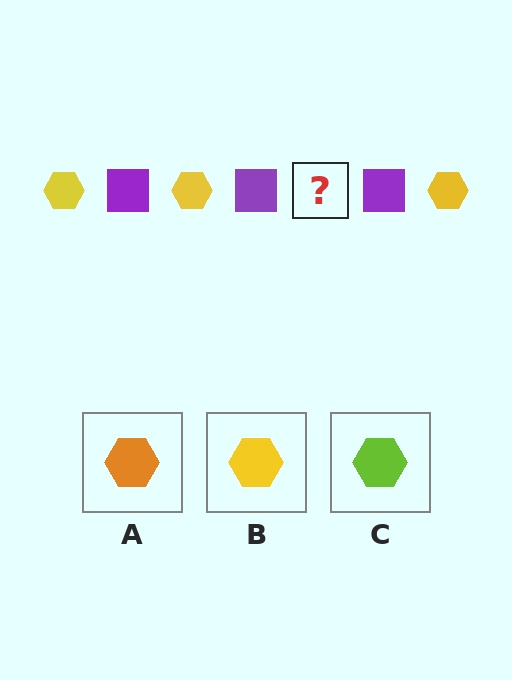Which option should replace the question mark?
Option B.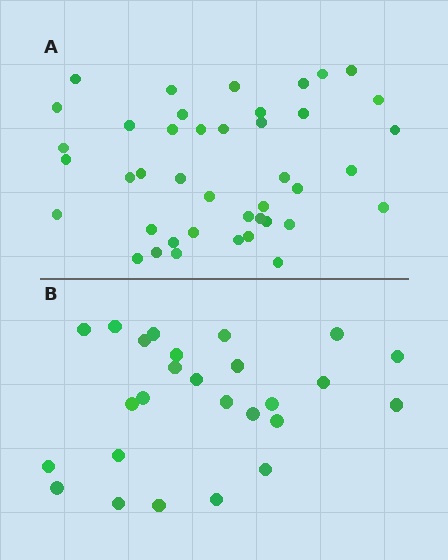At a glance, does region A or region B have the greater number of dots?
Region A (the top region) has more dots.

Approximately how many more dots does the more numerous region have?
Region A has approximately 15 more dots than region B.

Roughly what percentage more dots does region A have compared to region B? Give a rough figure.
About 60% more.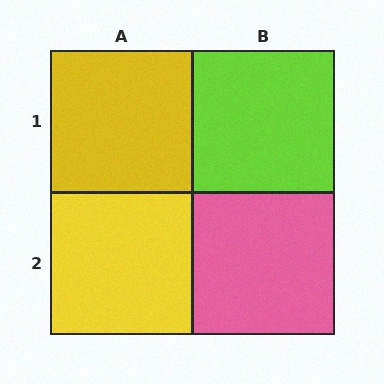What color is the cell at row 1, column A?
Yellow.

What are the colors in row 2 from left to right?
Yellow, pink.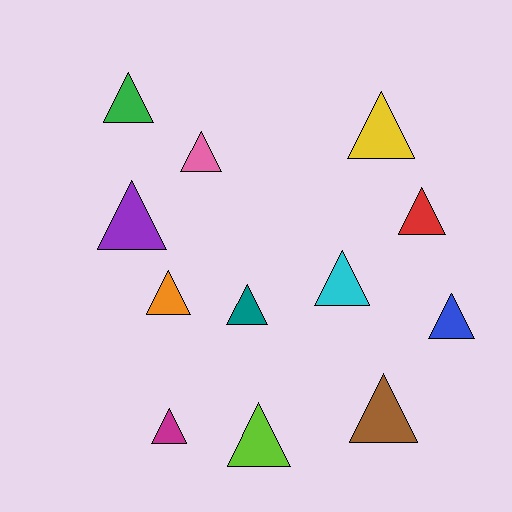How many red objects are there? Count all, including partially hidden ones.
There is 1 red object.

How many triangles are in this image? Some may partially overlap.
There are 12 triangles.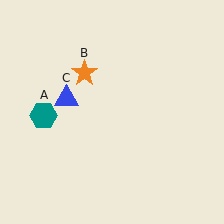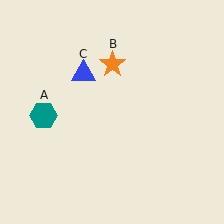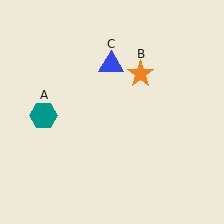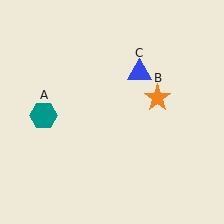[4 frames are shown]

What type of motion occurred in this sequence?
The orange star (object B), blue triangle (object C) rotated clockwise around the center of the scene.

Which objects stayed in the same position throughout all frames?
Teal hexagon (object A) remained stationary.